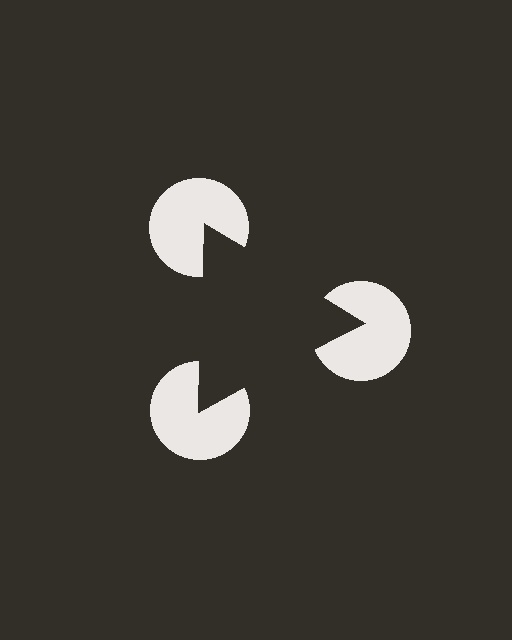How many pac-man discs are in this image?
There are 3 — one at each vertex of the illusory triangle.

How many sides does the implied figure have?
3 sides.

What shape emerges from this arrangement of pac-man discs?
An illusory triangle — its edges are inferred from the aligned wedge cuts in the pac-man discs, not physically drawn.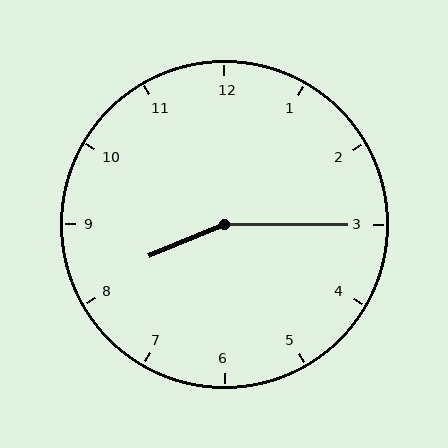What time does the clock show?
8:15.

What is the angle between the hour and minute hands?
Approximately 158 degrees.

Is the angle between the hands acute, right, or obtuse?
It is obtuse.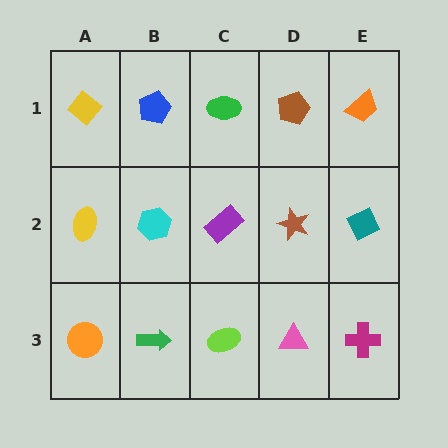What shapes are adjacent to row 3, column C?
A purple rectangle (row 2, column C), a green arrow (row 3, column B), a pink triangle (row 3, column D).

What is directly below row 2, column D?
A pink triangle.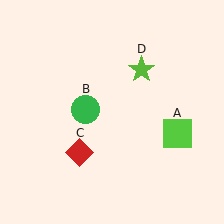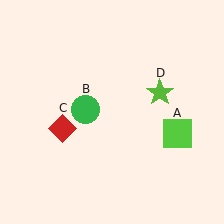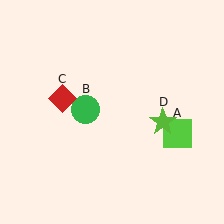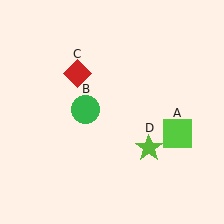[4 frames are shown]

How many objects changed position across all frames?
2 objects changed position: red diamond (object C), lime star (object D).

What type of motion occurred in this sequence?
The red diamond (object C), lime star (object D) rotated clockwise around the center of the scene.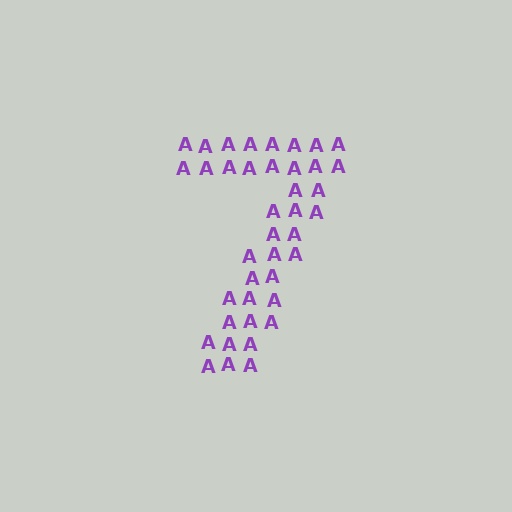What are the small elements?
The small elements are letter A's.